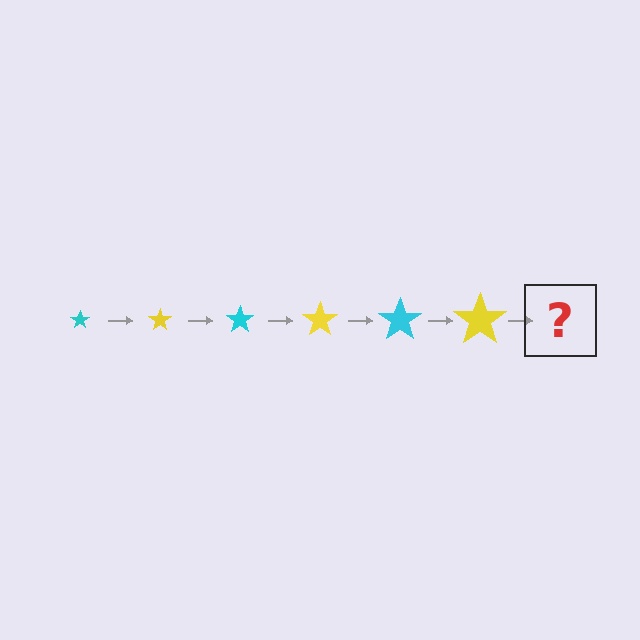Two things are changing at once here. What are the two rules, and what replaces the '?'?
The two rules are that the star grows larger each step and the color cycles through cyan and yellow. The '?' should be a cyan star, larger than the previous one.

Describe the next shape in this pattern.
It should be a cyan star, larger than the previous one.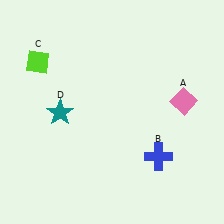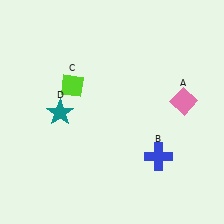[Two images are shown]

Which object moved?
The lime diamond (C) moved right.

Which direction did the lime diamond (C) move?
The lime diamond (C) moved right.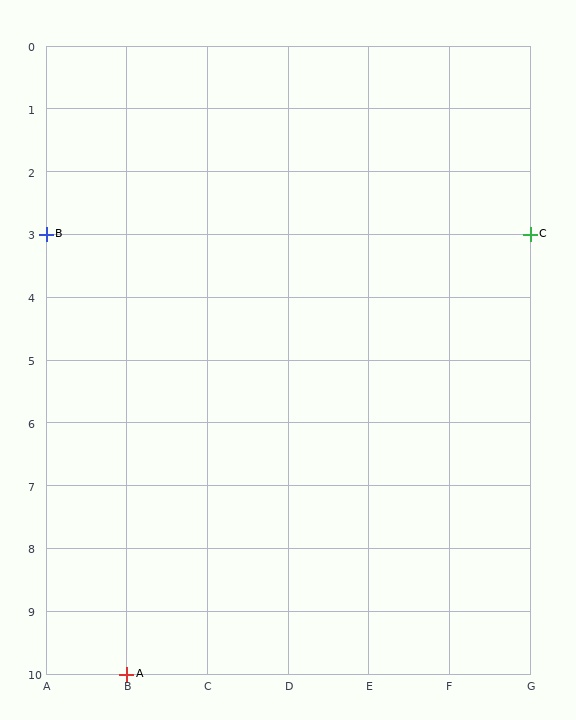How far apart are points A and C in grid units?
Points A and C are 5 columns and 7 rows apart (about 8.6 grid units diagonally).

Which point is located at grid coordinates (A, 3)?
Point B is at (A, 3).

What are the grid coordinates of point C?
Point C is at grid coordinates (G, 3).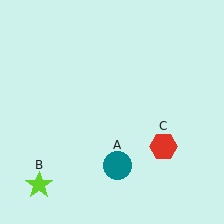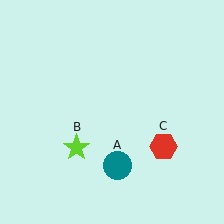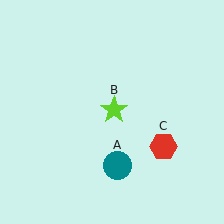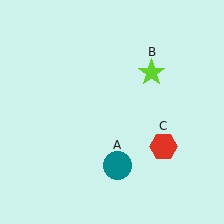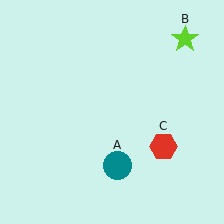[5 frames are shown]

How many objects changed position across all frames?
1 object changed position: lime star (object B).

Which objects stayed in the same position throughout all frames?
Teal circle (object A) and red hexagon (object C) remained stationary.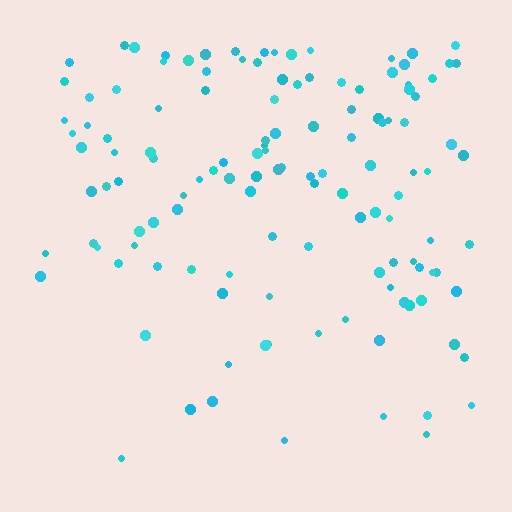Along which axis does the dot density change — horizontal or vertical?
Vertical.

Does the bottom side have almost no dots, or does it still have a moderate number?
Still a moderate number, just noticeably fewer than the top.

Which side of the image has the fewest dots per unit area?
The bottom.